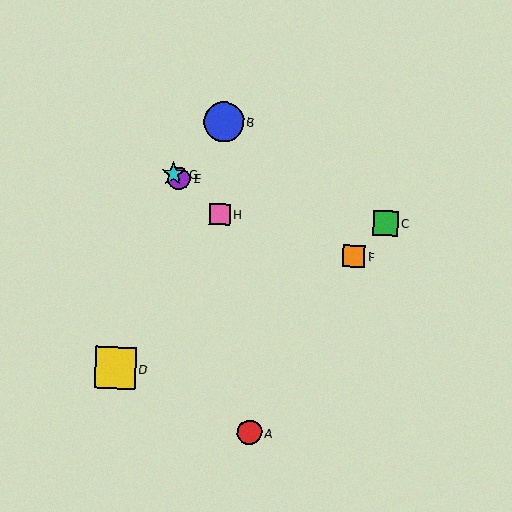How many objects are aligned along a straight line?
3 objects (E, G, H) are aligned along a straight line.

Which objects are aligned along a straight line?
Objects E, G, H are aligned along a straight line.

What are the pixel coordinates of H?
Object H is at (220, 214).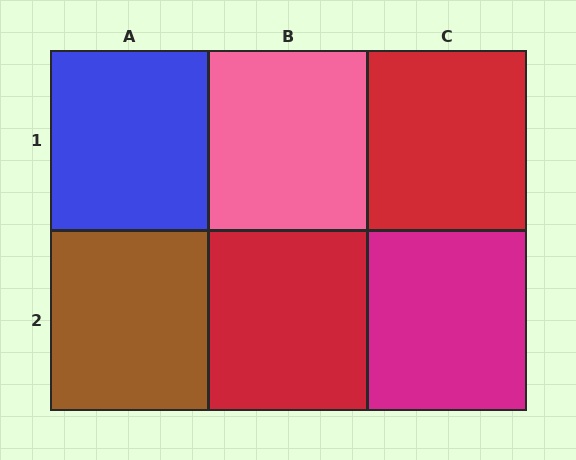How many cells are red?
2 cells are red.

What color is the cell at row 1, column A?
Blue.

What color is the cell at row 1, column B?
Pink.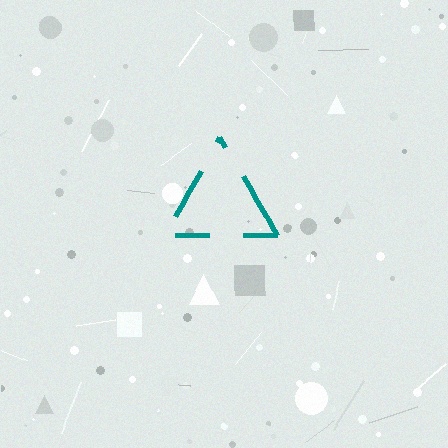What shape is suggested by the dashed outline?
The dashed outline suggests a triangle.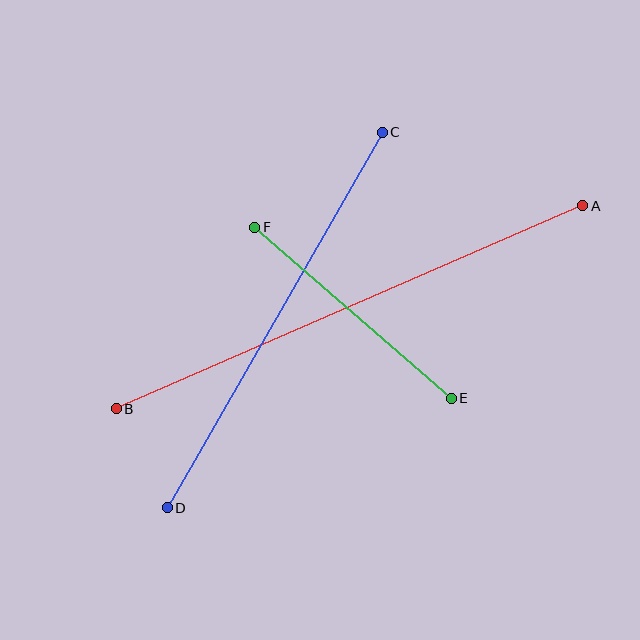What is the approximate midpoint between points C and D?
The midpoint is at approximately (275, 320) pixels.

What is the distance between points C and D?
The distance is approximately 433 pixels.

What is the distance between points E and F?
The distance is approximately 260 pixels.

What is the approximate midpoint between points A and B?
The midpoint is at approximately (350, 307) pixels.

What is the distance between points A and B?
The distance is approximately 509 pixels.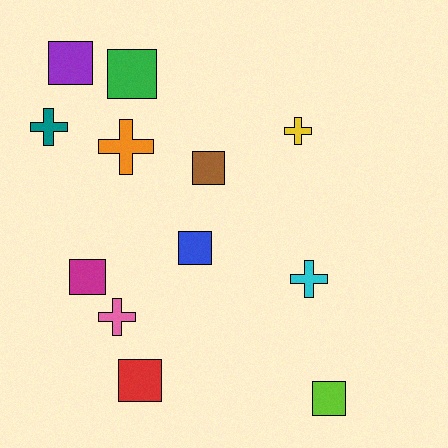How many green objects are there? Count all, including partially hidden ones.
There is 1 green object.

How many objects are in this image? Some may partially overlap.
There are 12 objects.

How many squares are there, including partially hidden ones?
There are 7 squares.